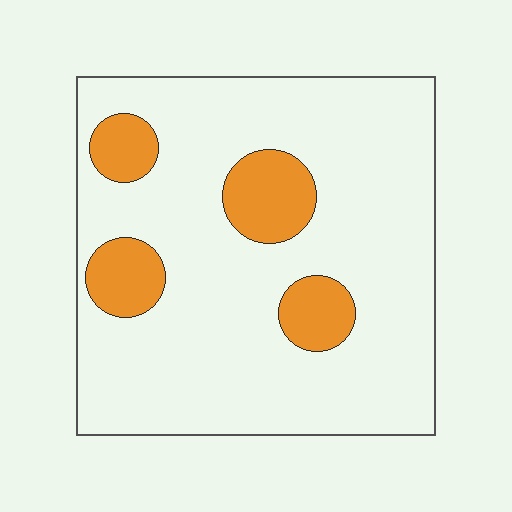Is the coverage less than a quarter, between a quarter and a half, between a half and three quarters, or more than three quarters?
Less than a quarter.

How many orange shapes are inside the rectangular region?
4.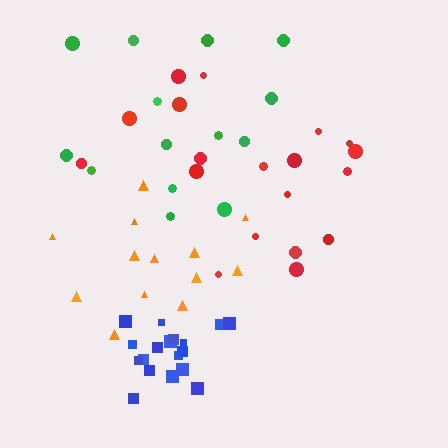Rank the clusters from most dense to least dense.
blue, red, orange, green.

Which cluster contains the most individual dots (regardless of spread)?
Red (19).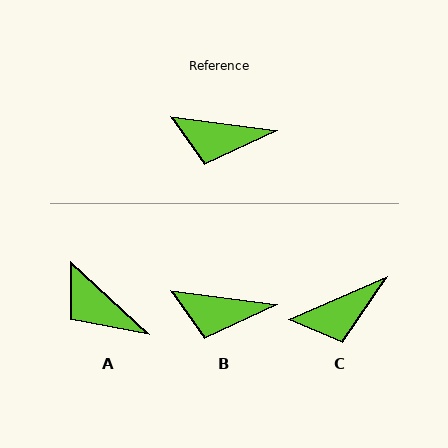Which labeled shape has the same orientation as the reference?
B.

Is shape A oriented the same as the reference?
No, it is off by about 36 degrees.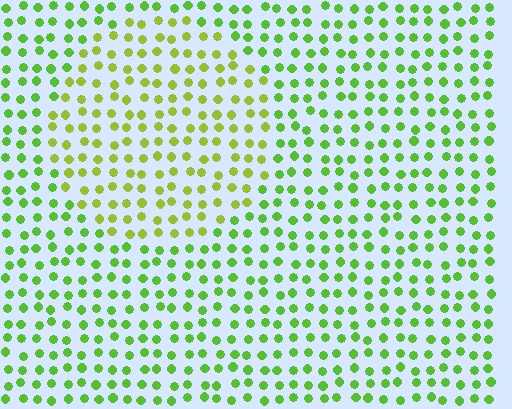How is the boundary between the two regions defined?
The boundary is defined purely by a slight shift in hue (about 28 degrees). Spacing, size, and orientation are identical on both sides.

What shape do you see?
I see a circle.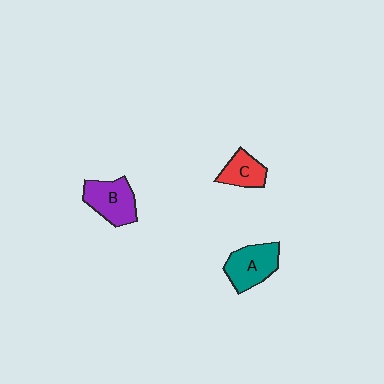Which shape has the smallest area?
Shape C (red).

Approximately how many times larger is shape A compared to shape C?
Approximately 1.4 times.